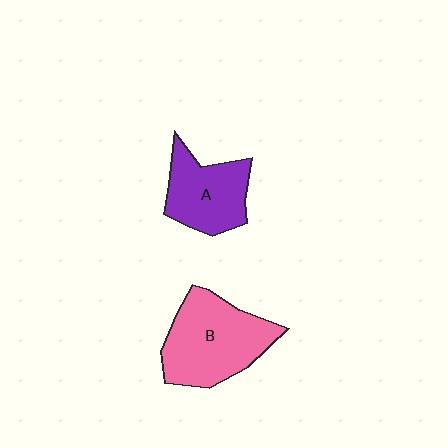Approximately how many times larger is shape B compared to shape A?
Approximately 1.4 times.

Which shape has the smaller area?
Shape A (purple).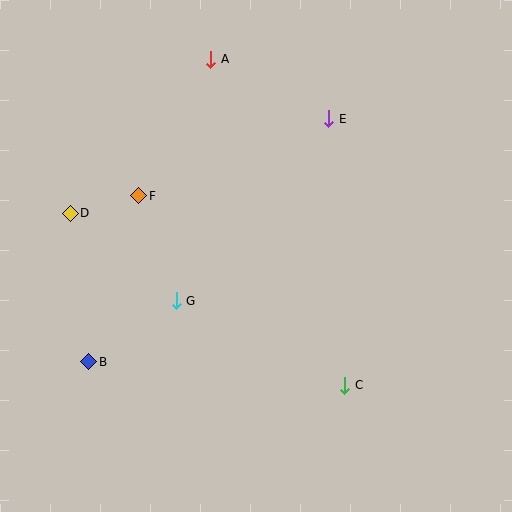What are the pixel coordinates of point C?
Point C is at (345, 386).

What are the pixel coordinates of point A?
Point A is at (211, 59).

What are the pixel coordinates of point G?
Point G is at (176, 301).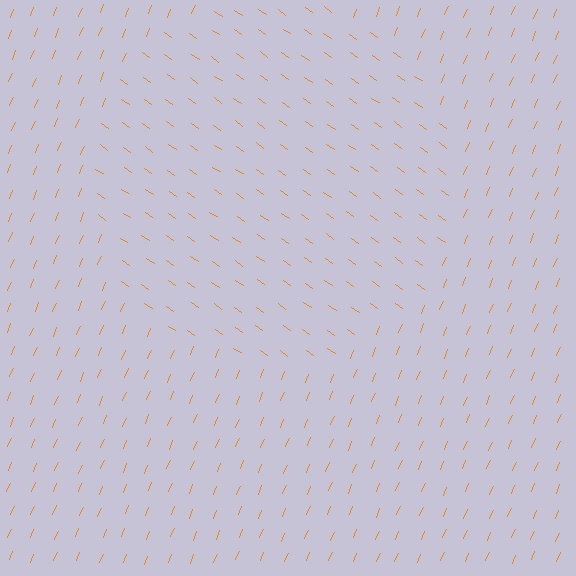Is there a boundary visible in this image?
Yes, there is a texture boundary formed by a change in line orientation.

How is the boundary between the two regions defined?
The boundary is defined purely by a change in line orientation (approximately 78 degrees difference). All lines are the same color and thickness.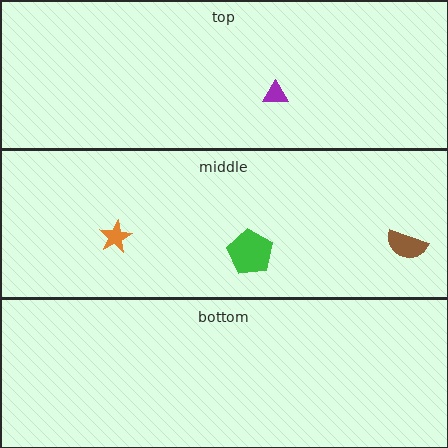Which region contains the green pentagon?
The middle region.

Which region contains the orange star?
The middle region.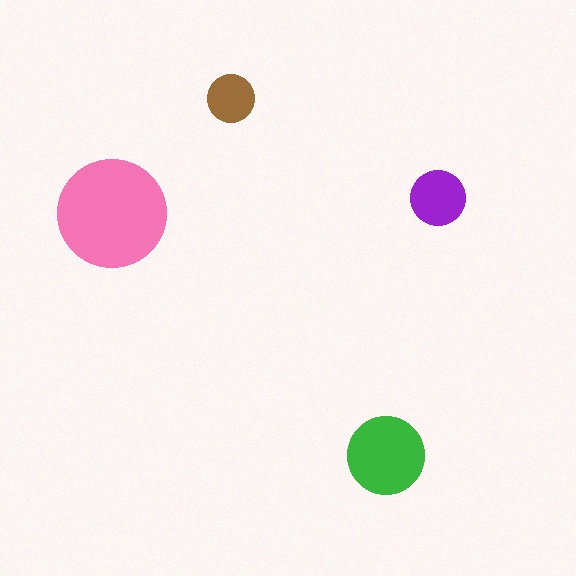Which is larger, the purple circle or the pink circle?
The pink one.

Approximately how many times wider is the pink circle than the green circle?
About 1.5 times wider.